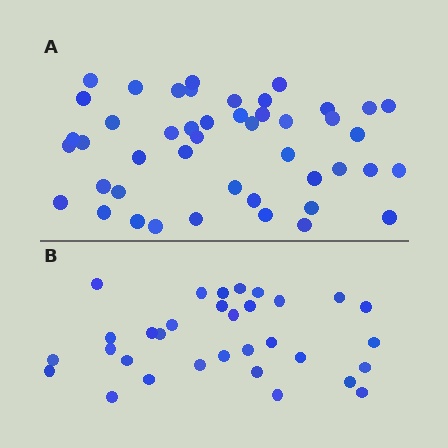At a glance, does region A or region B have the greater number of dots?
Region A (the top region) has more dots.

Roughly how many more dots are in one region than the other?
Region A has approximately 15 more dots than region B.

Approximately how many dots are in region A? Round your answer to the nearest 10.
About 50 dots. (The exact count is 46, which rounds to 50.)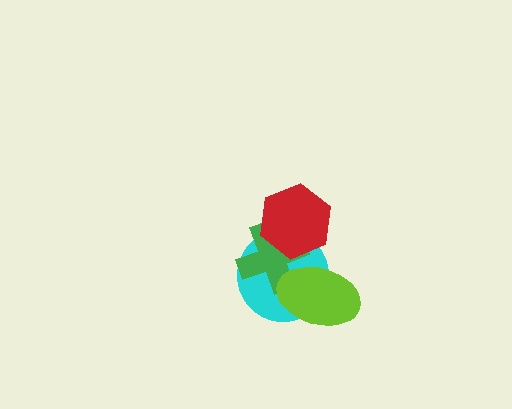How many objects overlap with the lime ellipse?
2 objects overlap with the lime ellipse.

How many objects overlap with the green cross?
3 objects overlap with the green cross.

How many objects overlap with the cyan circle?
3 objects overlap with the cyan circle.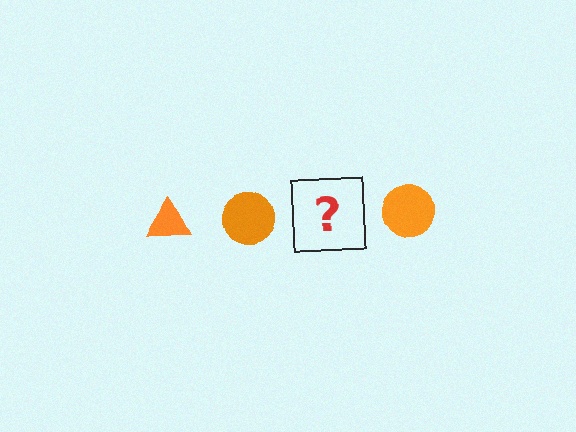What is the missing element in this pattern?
The missing element is an orange triangle.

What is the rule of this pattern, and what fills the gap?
The rule is that the pattern cycles through triangle, circle shapes in orange. The gap should be filled with an orange triangle.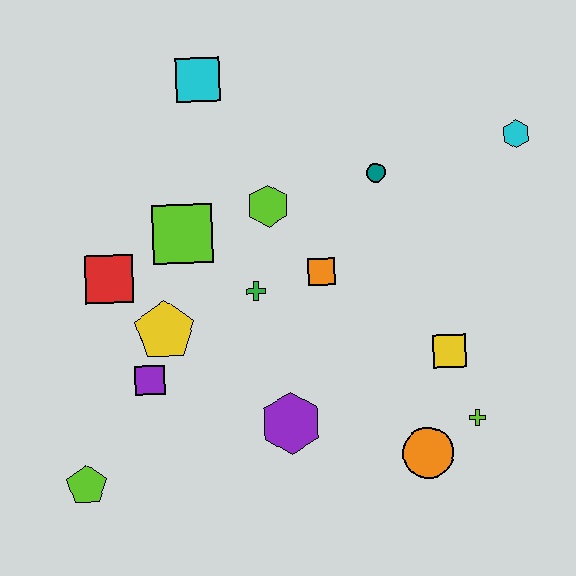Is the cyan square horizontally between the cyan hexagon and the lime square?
Yes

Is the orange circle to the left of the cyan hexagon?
Yes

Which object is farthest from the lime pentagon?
The cyan hexagon is farthest from the lime pentagon.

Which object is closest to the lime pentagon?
The purple square is closest to the lime pentagon.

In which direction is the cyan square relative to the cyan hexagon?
The cyan square is to the left of the cyan hexagon.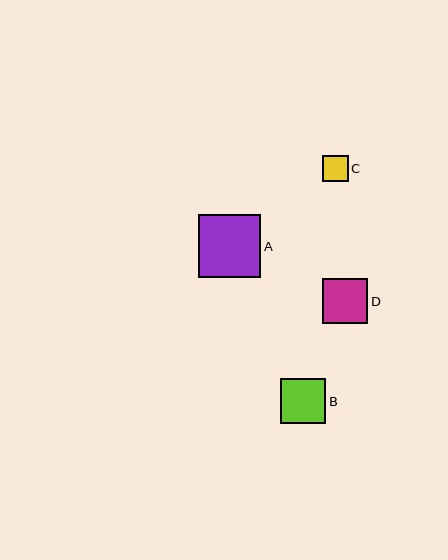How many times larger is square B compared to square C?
Square B is approximately 1.8 times the size of square C.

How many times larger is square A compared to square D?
Square A is approximately 1.4 times the size of square D.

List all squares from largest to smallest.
From largest to smallest: A, D, B, C.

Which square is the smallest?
Square C is the smallest with a size of approximately 25 pixels.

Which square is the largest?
Square A is the largest with a size of approximately 63 pixels.